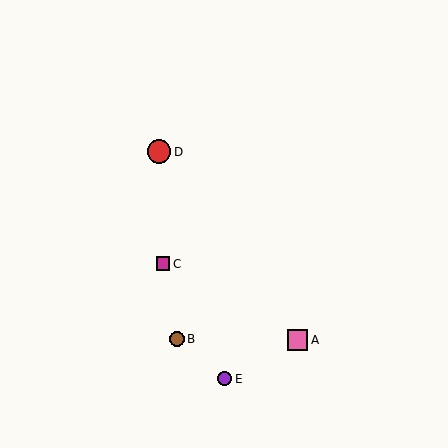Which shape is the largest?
The red circle (labeled D) is the largest.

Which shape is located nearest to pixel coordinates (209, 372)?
The purple circle (labeled E) at (224, 379) is nearest to that location.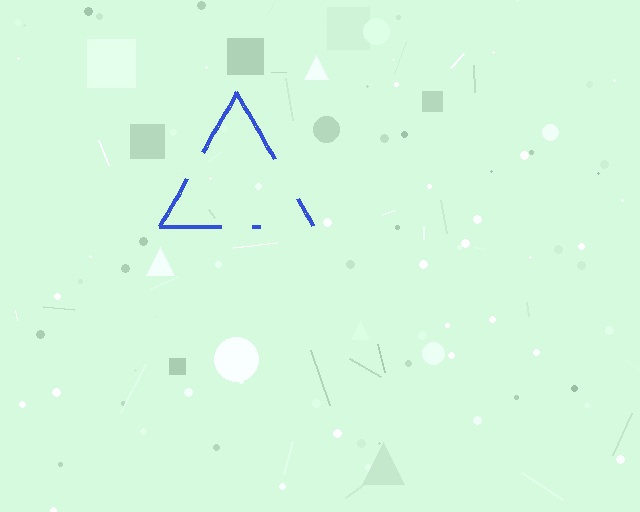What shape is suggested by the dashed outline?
The dashed outline suggests a triangle.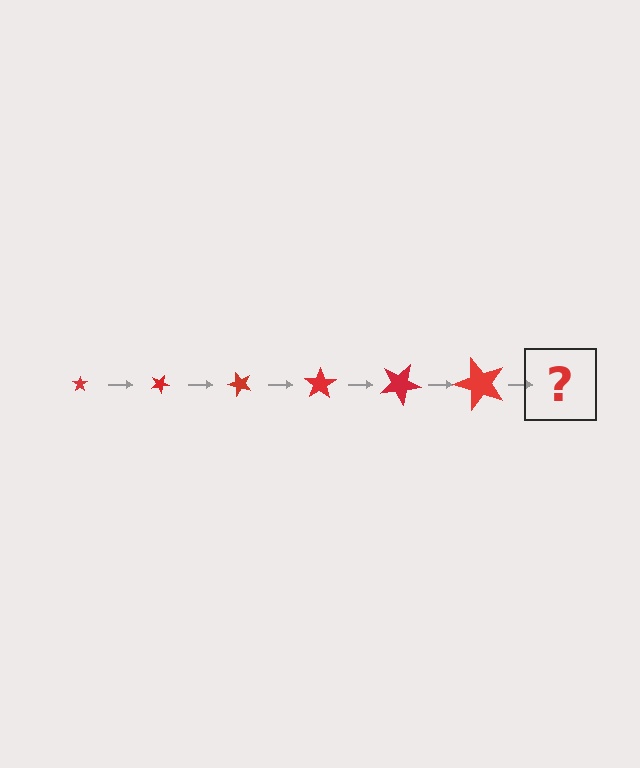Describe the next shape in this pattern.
It should be a star, larger than the previous one and rotated 150 degrees from the start.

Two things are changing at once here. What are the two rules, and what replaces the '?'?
The two rules are that the star grows larger each step and it rotates 25 degrees each step. The '?' should be a star, larger than the previous one and rotated 150 degrees from the start.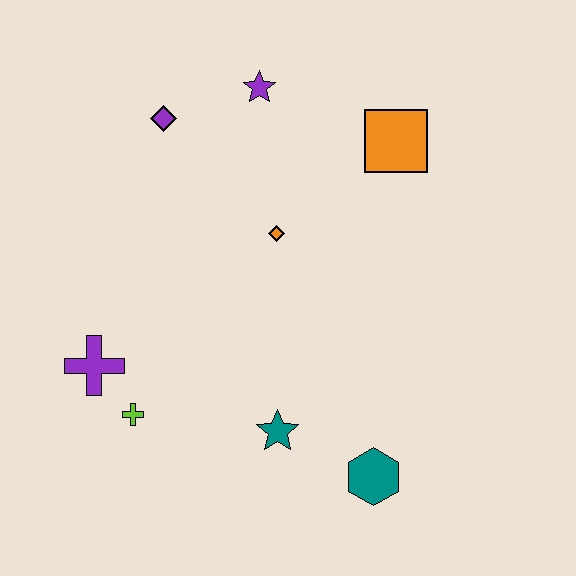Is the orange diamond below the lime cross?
No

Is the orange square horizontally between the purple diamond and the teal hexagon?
No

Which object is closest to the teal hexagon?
The teal star is closest to the teal hexagon.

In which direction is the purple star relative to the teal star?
The purple star is above the teal star.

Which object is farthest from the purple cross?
The orange square is farthest from the purple cross.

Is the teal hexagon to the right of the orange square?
No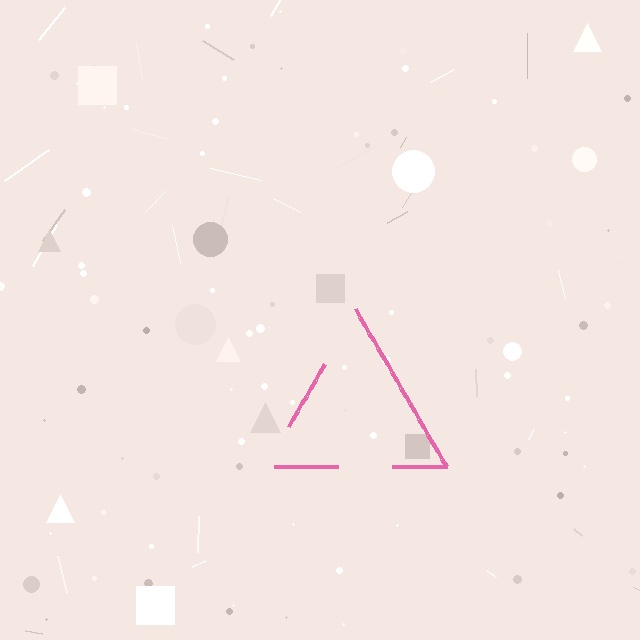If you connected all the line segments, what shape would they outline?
They would outline a triangle.